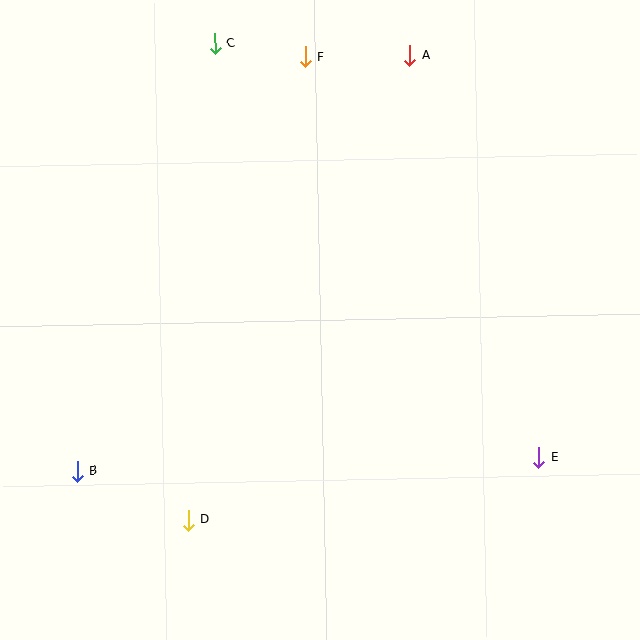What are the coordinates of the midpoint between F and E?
The midpoint between F and E is at (422, 257).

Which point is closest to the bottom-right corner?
Point E is closest to the bottom-right corner.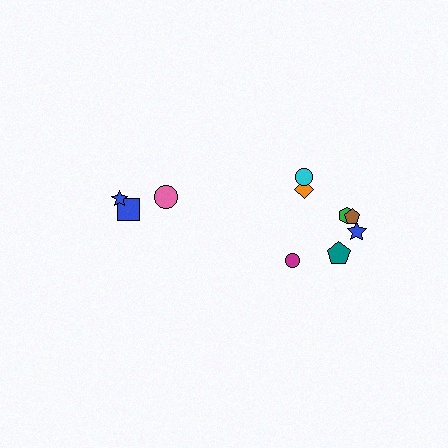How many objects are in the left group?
There are 3 objects.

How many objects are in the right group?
There are 7 objects.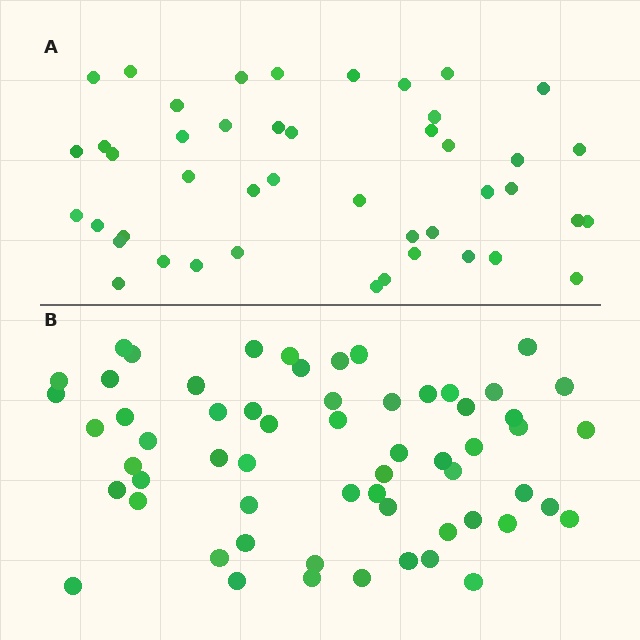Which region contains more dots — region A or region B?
Region B (the bottom region) has more dots.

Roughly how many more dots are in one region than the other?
Region B has approximately 15 more dots than region A.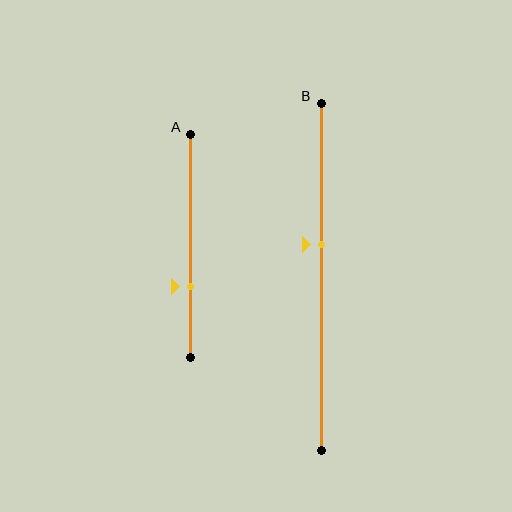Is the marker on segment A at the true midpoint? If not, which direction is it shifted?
No, the marker on segment A is shifted downward by about 18% of the segment length.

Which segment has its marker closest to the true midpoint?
Segment B has its marker closest to the true midpoint.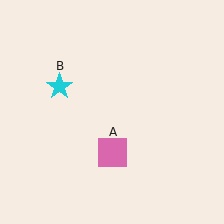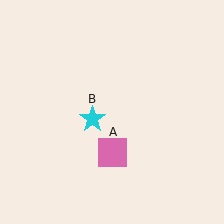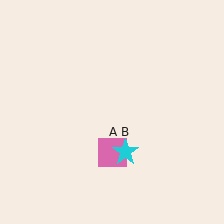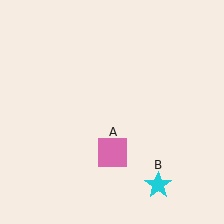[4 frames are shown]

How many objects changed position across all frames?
1 object changed position: cyan star (object B).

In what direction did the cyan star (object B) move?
The cyan star (object B) moved down and to the right.